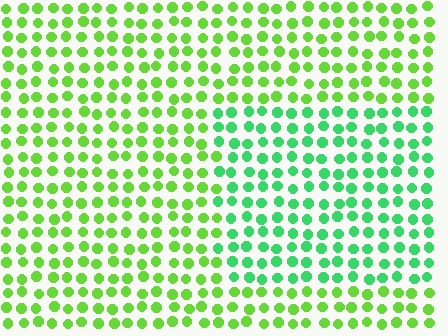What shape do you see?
I see a rectangle.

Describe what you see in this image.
The image is filled with small lime elements in a uniform arrangement. A rectangle-shaped region is visible where the elements are tinted to a slightly different hue, forming a subtle color boundary.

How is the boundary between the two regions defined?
The boundary is defined purely by a slight shift in hue (about 36 degrees). Spacing, size, and orientation are identical on both sides.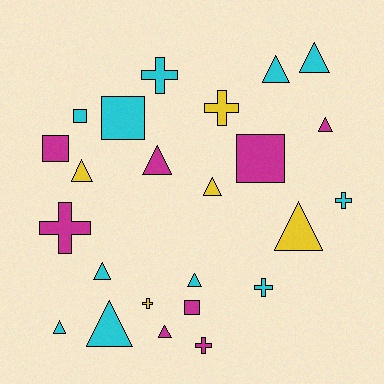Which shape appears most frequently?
Triangle, with 12 objects.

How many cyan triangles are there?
There are 6 cyan triangles.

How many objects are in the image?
There are 24 objects.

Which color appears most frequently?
Cyan, with 11 objects.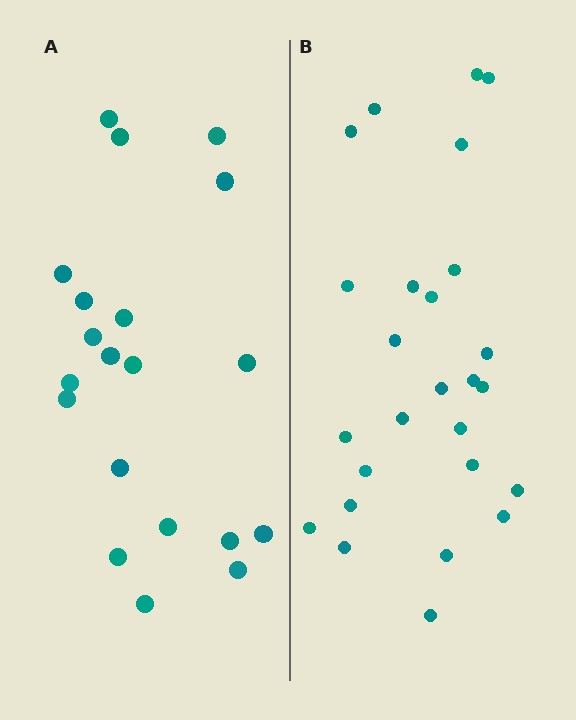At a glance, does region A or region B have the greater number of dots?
Region B (the right region) has more dots.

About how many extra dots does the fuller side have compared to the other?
Region B has about 6 more dots than region A.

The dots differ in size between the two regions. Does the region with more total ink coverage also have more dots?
No. Region A has more total ink coverage because its dots are larger, but region B actually contains more individual dots. Total area can be misleading — the number of items is what matters here.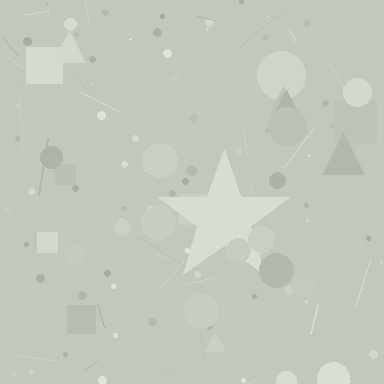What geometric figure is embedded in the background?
A star is embedded in the background.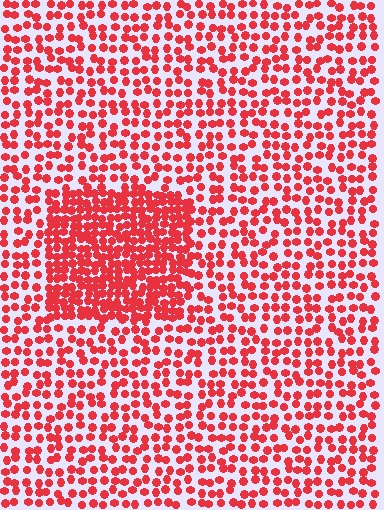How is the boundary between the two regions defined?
The boundary is defined by a change in element density (approximately 2.0x ratio). All elements are the same color, size, and shape.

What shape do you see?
I see a rectangle.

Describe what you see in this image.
The image contains small red elements arranged at two different densities. A rectangle-shaped region is visible where the elements are more densely packed than the surrounding area.